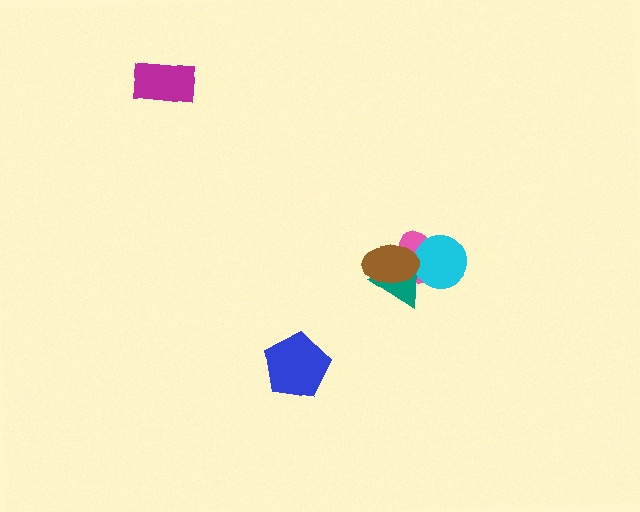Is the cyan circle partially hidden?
Yes, it is partially covered by another shape.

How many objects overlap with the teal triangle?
3 objects overlap with the teal triangle.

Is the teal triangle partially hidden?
Yes, it is partially covered by another shape.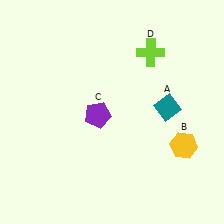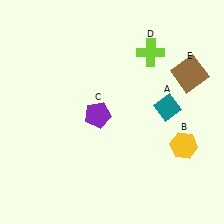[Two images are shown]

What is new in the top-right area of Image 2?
A brown square (E) was added in the top-right area of Image 2.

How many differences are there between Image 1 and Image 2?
There is 1 difference between the two images.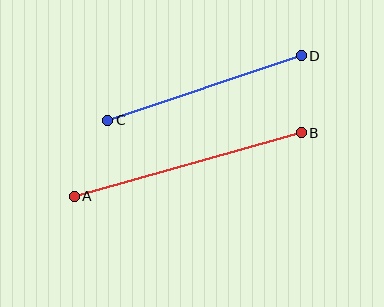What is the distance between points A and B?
The distance is approximately 235 pixels.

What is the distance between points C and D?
The distance is approximately 204 pixels.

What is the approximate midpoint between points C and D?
The midpoint is at approximately (205, 88) pixels.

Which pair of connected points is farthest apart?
Points A and B are farthest apart.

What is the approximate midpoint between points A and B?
The midpoint is at approximately (188, 165) pixels.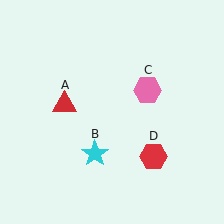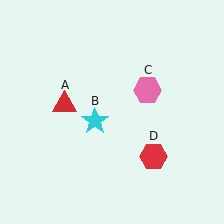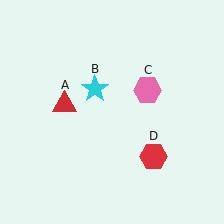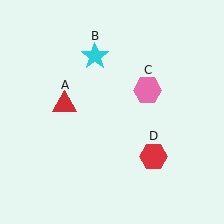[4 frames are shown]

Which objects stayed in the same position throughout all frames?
Red triangle (object A) and pink hexagon (object C) and red hexagon (object D) remained stationary.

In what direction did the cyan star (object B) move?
The cyan star (object B) moved up.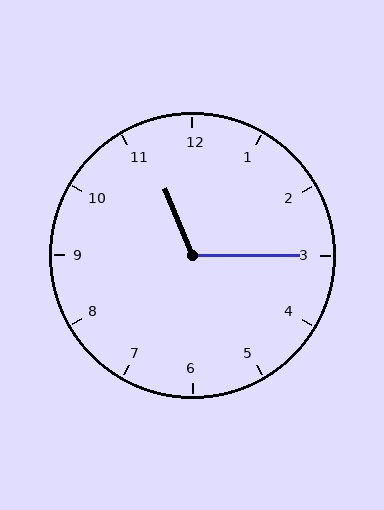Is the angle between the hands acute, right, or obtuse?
It is obtuse.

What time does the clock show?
11:15.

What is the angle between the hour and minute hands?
Approximately 112 degrees.